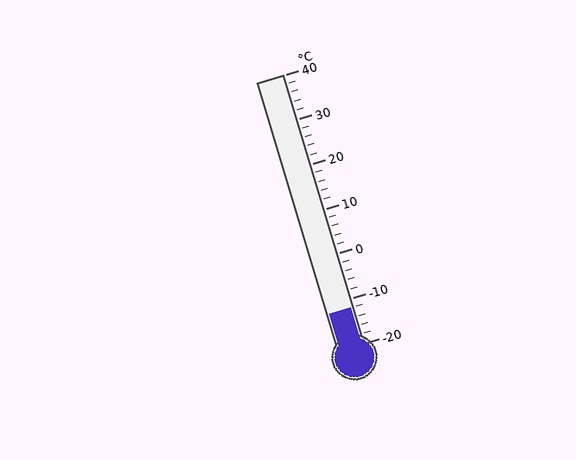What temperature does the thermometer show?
The thermometer shows approximately -12°C.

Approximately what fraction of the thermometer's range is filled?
The thermometer is filled to approximately 15% of its range.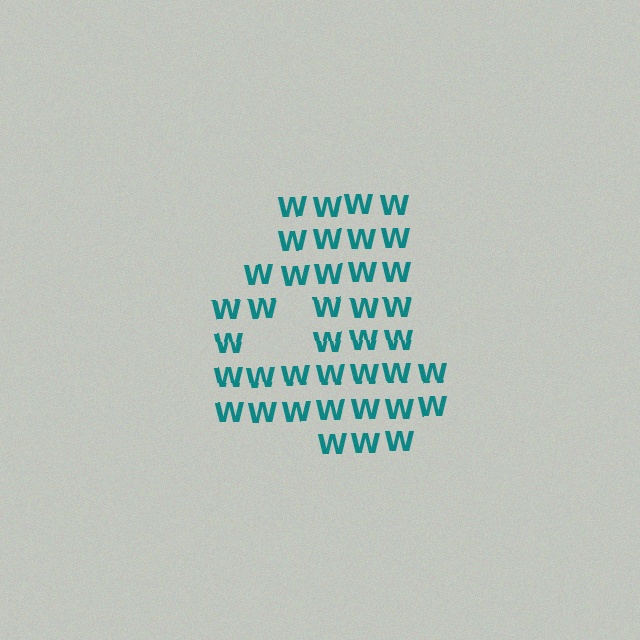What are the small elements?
The small elements are letter W's.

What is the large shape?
The large shape is the digit 4.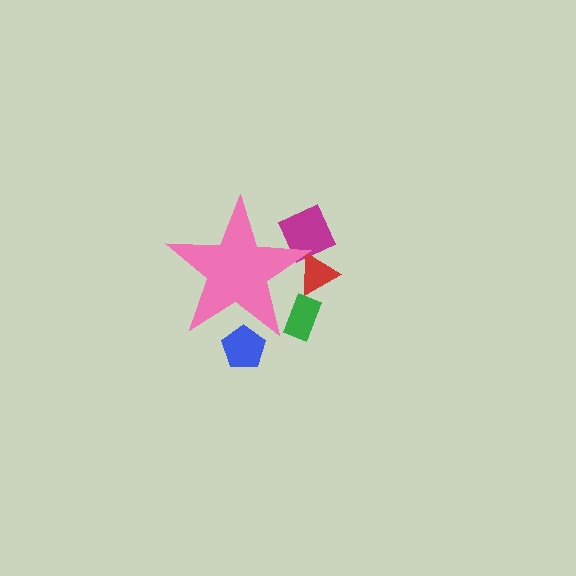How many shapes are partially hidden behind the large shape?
4 shapes are partially hidden.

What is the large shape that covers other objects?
A pink star.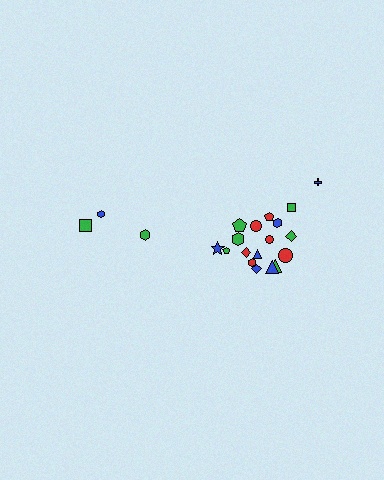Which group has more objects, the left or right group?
The right group.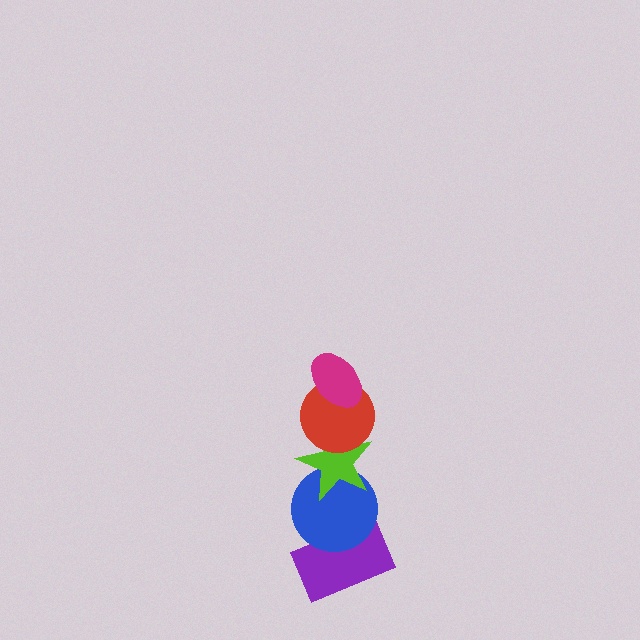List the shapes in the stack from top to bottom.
From top to bottom: the magenta ellipse, the red circle, the lime star, the blue circle, the purple rectangle.